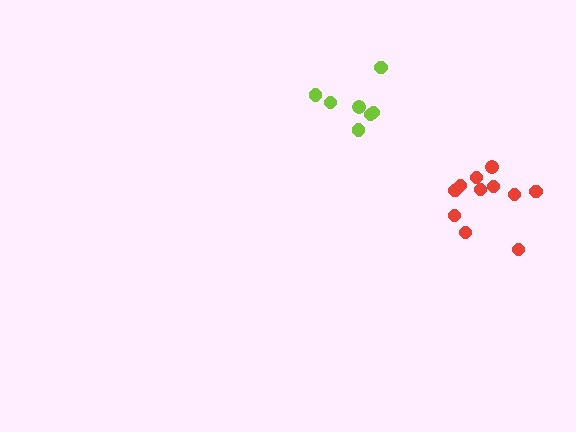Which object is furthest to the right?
The red cluster is rightmost.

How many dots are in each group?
Group 1: 11 dots, Group 2: 7 dots (18 total).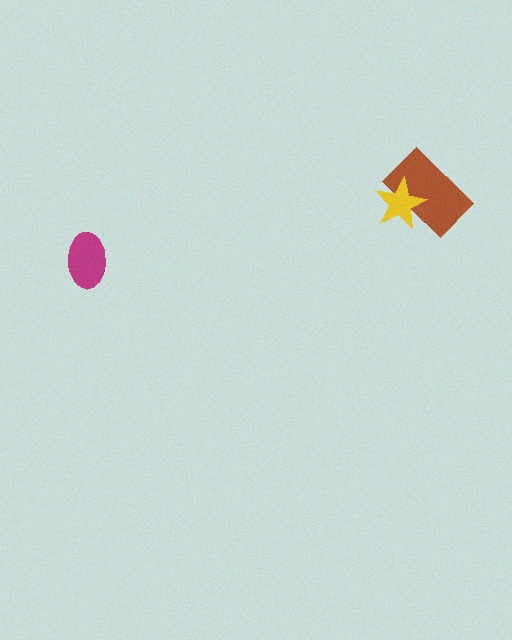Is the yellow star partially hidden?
No, no other shape covers it.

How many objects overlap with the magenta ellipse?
0 objects overlap with the magenta ellipse.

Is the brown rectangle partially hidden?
Yes, it is partially covered by another shape.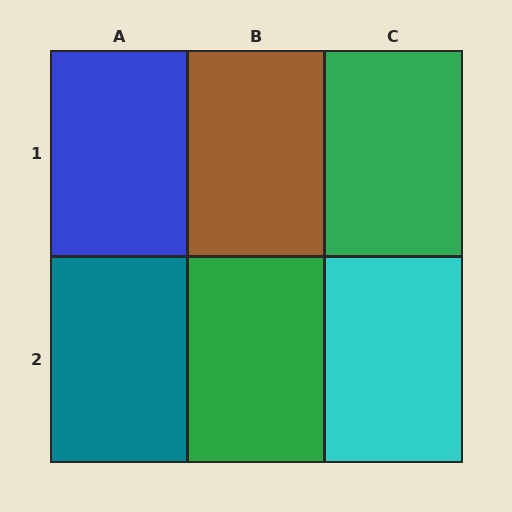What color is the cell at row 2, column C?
Cyan.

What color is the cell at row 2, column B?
Green.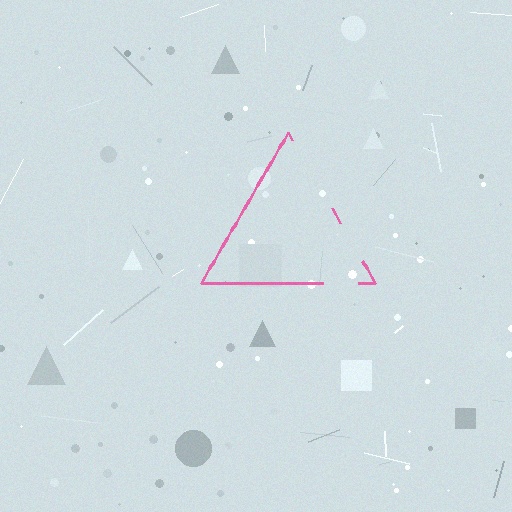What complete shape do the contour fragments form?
The contour fragments form a triangle.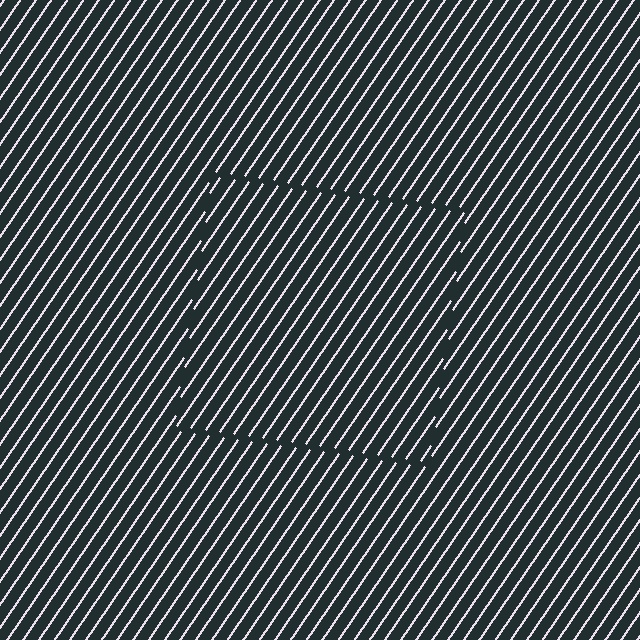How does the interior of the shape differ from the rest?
The interior of the shape contains the same grating, shifted by half a period — the contour is defined by the phase discontinuity where line-ends from the inner and outer gratings abut.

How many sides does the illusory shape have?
4 sides — the line-ends trace a square.